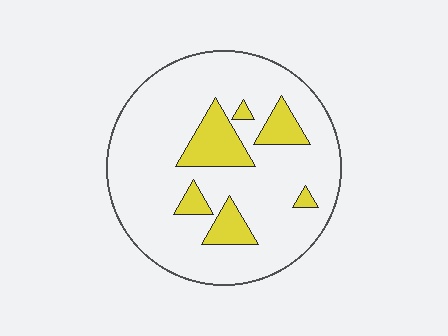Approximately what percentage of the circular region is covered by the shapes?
Approximately 15%.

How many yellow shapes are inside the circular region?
6.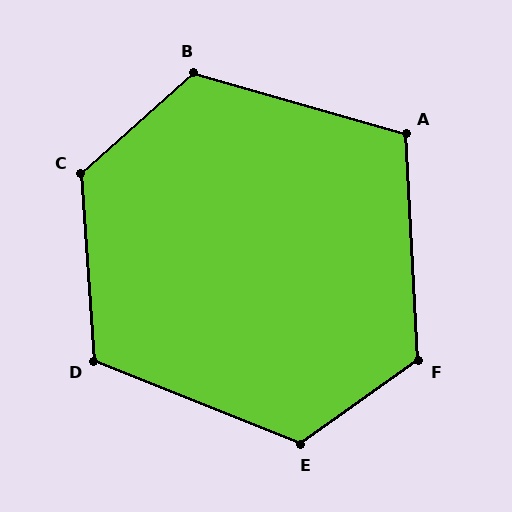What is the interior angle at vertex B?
Approximately 122 degrees (obtuse).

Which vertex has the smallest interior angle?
A, at approximately 109 degrees.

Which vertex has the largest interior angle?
C, at approximately 128 degrees.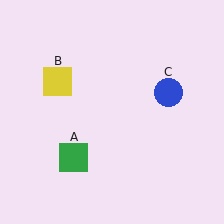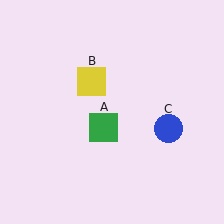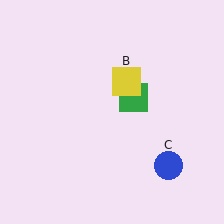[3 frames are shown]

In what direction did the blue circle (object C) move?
The blue circle (object C) moved down.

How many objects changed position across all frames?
3 objects changed position: green square (object A), yellow square (object B), blue circle (object C).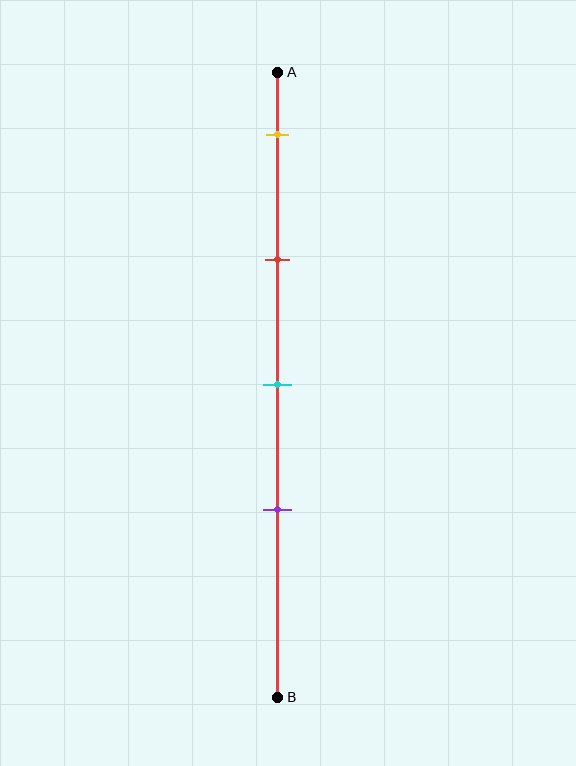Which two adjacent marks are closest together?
The cyan and purple marks are the closest adjacent pair.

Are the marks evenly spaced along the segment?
Yes, the marks are approximately evenly spaced.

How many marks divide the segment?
There are 4 marks dividing the segment.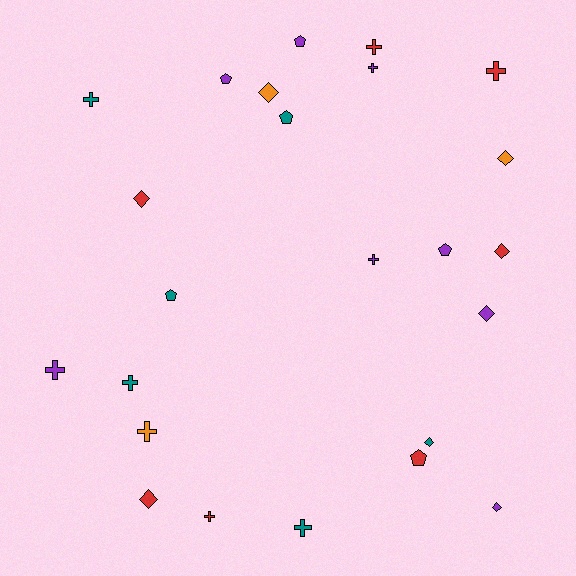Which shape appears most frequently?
Cross, with 10 objects.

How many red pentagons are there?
There is 1 red pentagon.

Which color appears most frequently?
Purple, with 8 objects.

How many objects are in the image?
There are 24 objects.